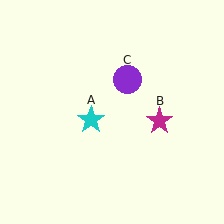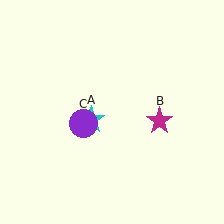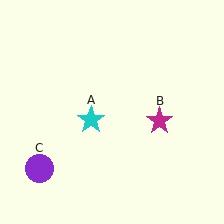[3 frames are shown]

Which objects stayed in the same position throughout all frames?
Cyan star (object A) and magenta star (object B) remained stationary.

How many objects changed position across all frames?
1 object changed position: purple circle (object C).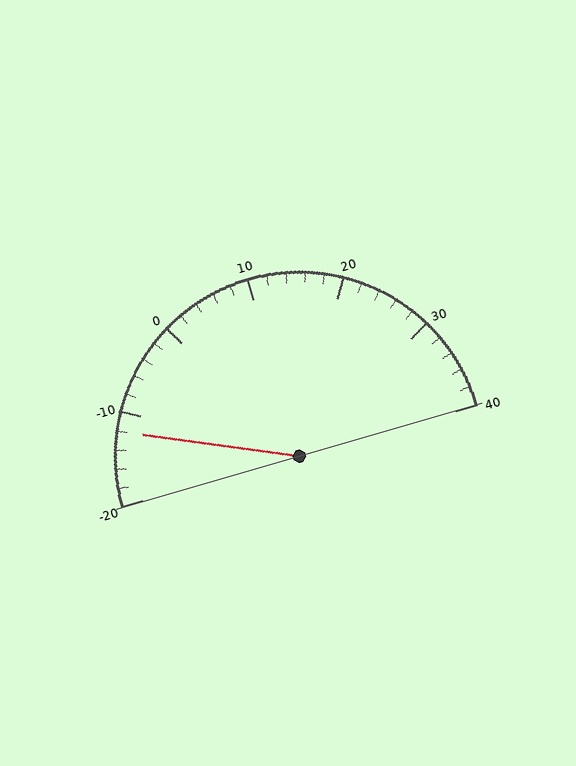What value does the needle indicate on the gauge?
The needle indicates approximately -12.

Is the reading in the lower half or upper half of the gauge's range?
The reading is in the lower half of the range (-20 to 40).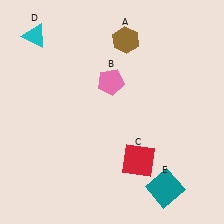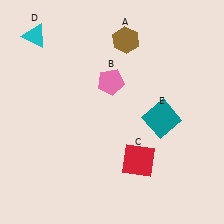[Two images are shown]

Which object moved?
The teal square (E) moved up.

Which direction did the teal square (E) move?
The teal square (E) moved up.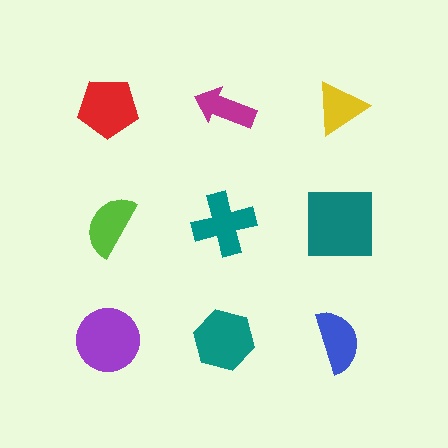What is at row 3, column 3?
A blue semicircle.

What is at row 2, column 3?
A teal square.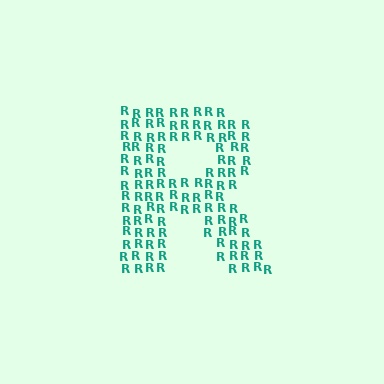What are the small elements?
The small elements are letter R's.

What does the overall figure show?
The overall figure shows the letter R.